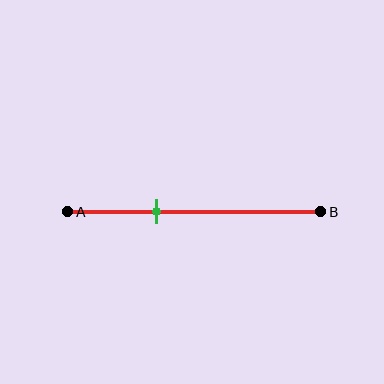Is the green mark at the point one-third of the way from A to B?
Yes, the mark is approximately at the one-third point.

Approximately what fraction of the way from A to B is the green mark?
The green mark is approximately 35% of the way from A to B.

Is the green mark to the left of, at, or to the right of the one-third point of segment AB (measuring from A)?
The green mark is approximately at the one-third point of segment AB.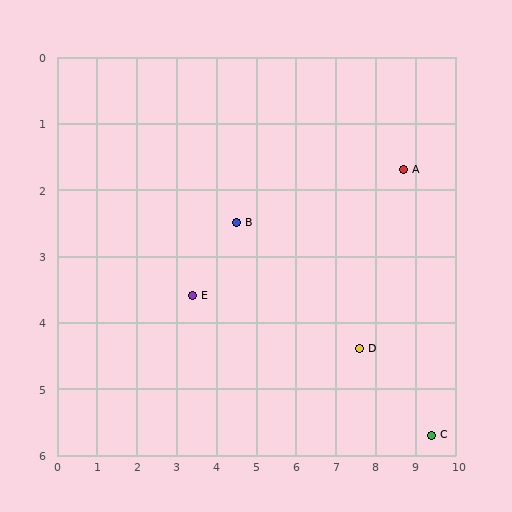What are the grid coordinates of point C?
Point C is at approximately (9.4, 5.7).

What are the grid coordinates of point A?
Point A is at approximately (8.7, 1.7).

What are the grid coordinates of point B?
Point B is at approximately (4.5, 2.5).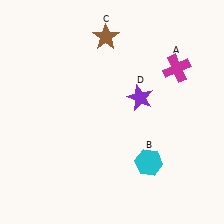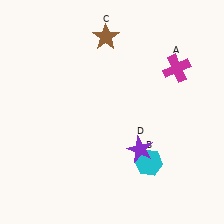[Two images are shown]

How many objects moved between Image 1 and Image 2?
1 object moved between the two images.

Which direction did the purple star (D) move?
The purple star (D) moved down.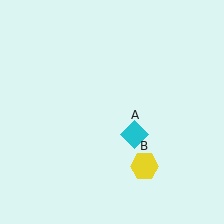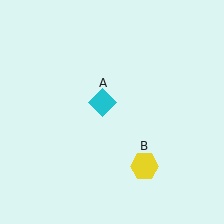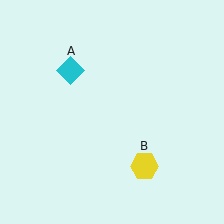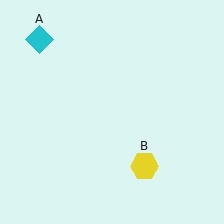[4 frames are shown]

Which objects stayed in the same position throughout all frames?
Yellow hexagon (object B) remained stationary.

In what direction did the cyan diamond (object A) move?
The cyan diamond (object A) moved up and to the left.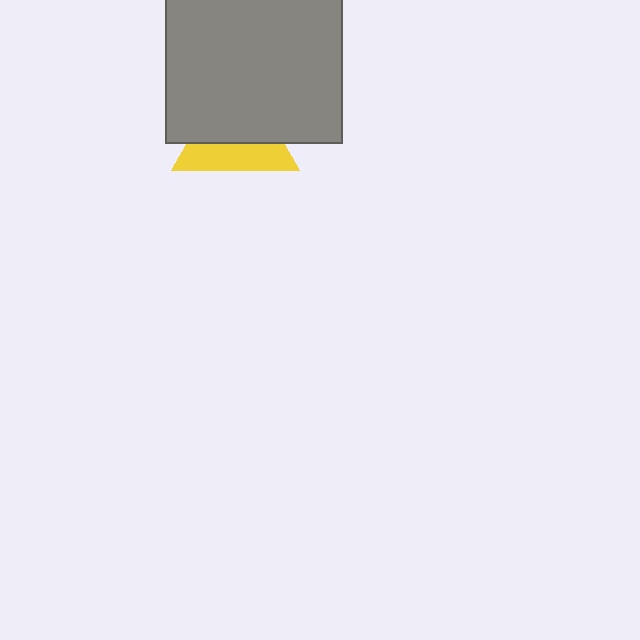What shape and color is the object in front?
The object in front is a gray square.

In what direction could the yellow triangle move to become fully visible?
The yellow triangle could move down. That would shift it out from behind the gray square entirely.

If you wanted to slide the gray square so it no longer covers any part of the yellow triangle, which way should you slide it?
Slide it up — that is the most direct way to separate the two shapes.